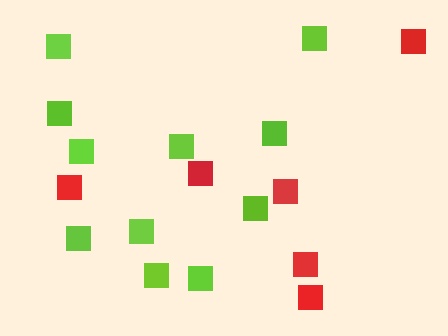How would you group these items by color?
There are 2 groups: one group of lime squares (11) and one group of red squares (6).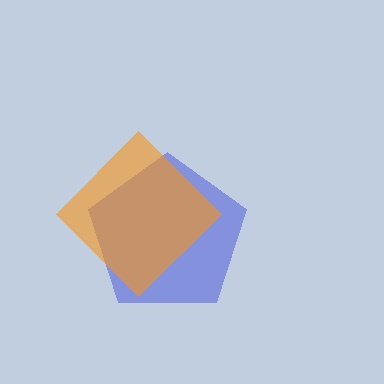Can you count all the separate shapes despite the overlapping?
Yes, there are 2 separate shapes.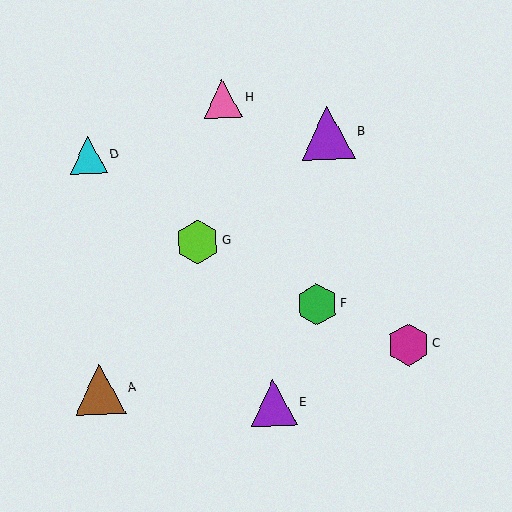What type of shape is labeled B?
Shape B is a purple triangle.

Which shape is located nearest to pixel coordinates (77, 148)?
The cyan triangle (labeled D) at (88, 155) is nearest to that location.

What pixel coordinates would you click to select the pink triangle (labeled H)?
Click at (223, 99) to select the pink triangle H.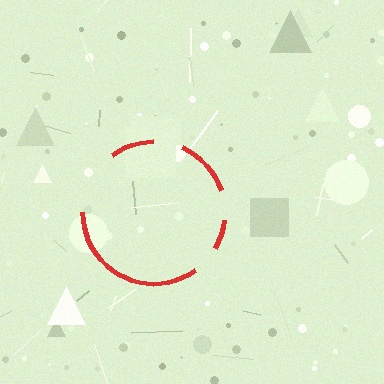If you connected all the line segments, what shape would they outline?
They would outline a circle.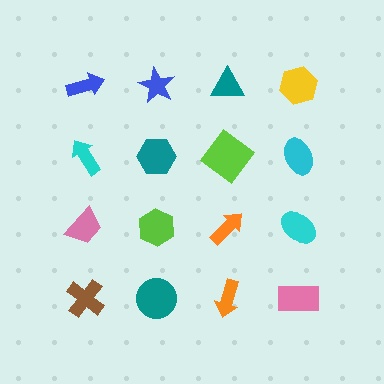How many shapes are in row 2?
4 shapes.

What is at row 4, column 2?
A teal circle.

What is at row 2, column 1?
A cyan arrow.